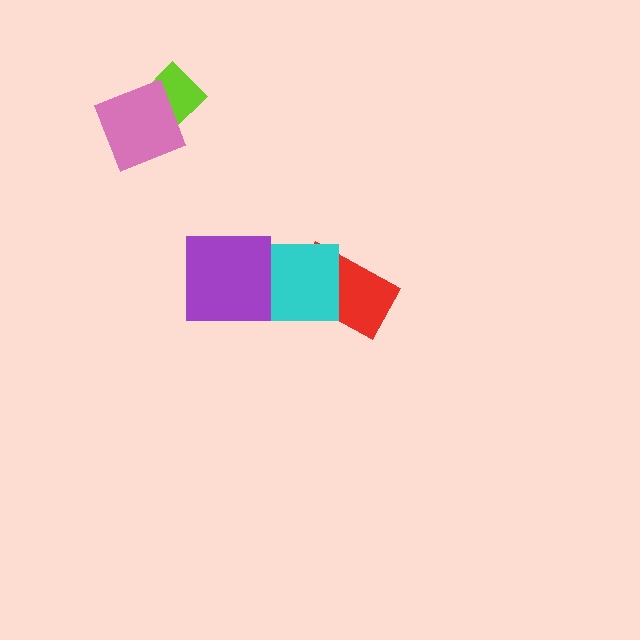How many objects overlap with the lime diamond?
1 object overlaps with the lime diamond.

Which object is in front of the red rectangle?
The cyan square is in front of the red rectangle.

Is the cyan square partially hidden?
Yes, it is partially covered by another shape.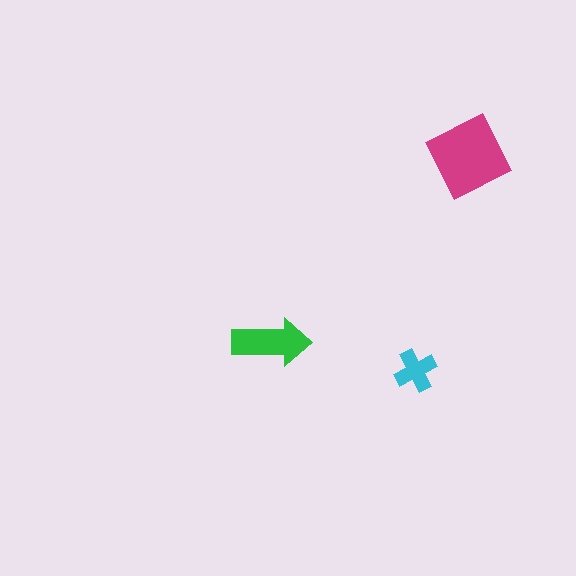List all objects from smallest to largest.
The cyan cross, the green arrow, the magenta diamond.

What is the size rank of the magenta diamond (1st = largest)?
1st.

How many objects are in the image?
There are 3 objects in the image.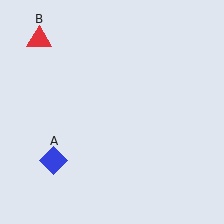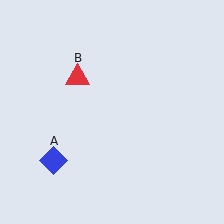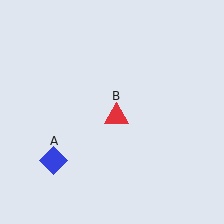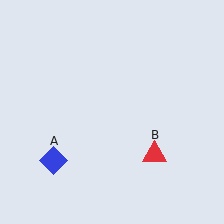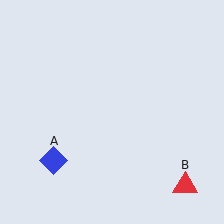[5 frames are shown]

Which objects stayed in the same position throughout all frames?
Blue diamond (object A) remained stationary.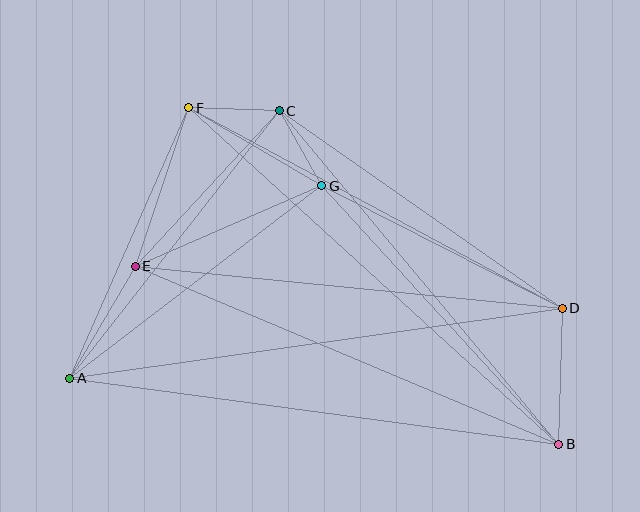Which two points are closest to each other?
Points C and G are closest to each other.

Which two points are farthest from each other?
Points B and F are farthest from each other.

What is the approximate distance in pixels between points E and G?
The distance between E and G is approximately 203 pixels.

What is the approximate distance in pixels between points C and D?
The distance between C and D is approximately 345 pixels.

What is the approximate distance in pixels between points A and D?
The distance between A and D is approximately 498 pixels.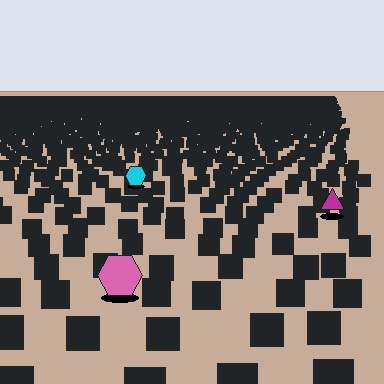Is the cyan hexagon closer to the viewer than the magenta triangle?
No. The magenta triangle is closer — you can tell from the texture gradient: the ground texture is coarser near it.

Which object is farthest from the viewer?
The cyan hexagon is farthest from the viewer. It appears smaller and the ground texture around it is denser.